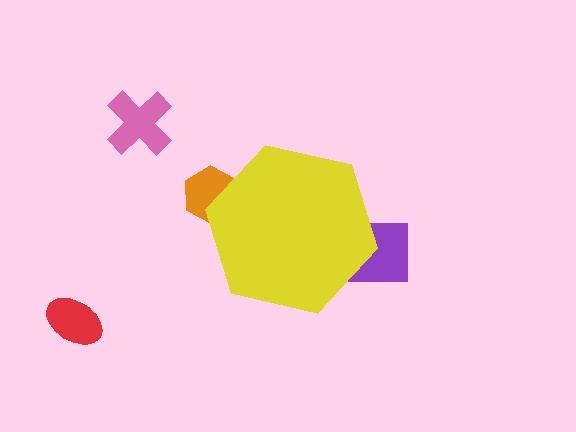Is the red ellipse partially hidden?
No, the red ellipse is fully visible.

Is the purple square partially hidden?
Yes, the purple square is partially hidden behind the yellow hexagon.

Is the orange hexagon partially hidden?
Yes, the orange hexagon is partially hidden behind the yellow hexagon.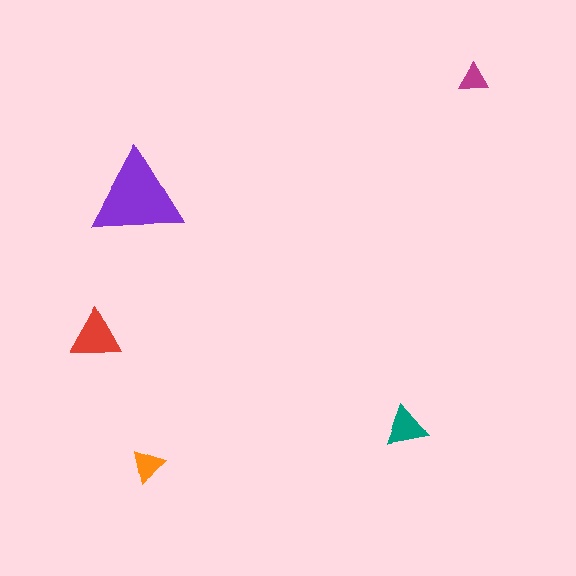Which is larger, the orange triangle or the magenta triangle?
The orange one.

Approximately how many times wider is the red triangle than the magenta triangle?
About 1.5 times wider.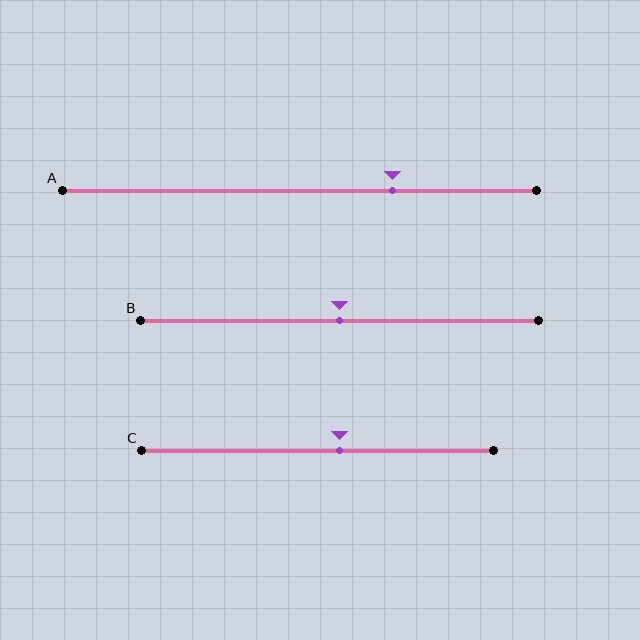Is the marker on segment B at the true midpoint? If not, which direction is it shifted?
Yes, the marker on segment B is at the true midpoint.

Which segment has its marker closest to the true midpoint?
Segment B has its marker closest to the true midpoint.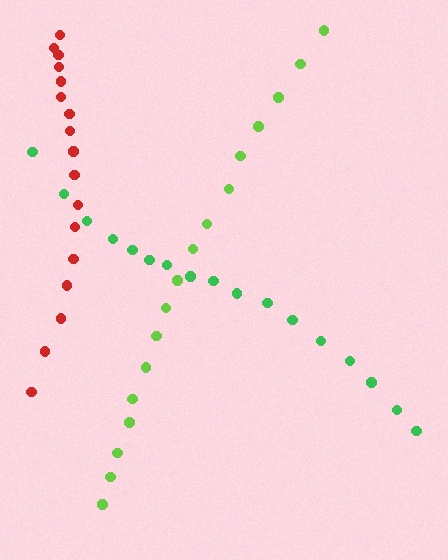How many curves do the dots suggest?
There are 3 distinct paths.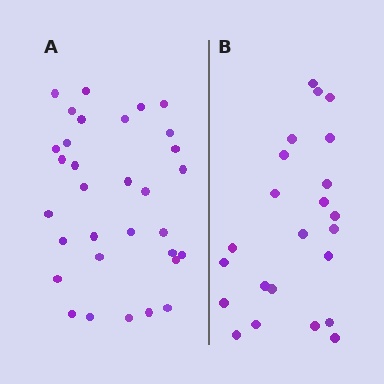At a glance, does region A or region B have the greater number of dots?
Region A (the left region) has more dots.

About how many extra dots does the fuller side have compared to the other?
Region A has roughly 8 or so more dots than region B.